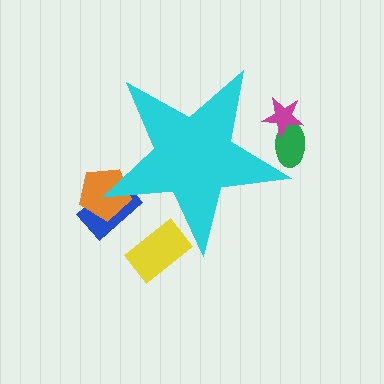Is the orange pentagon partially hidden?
Yes, the orange pentagon is partially hidden behind the cyan star.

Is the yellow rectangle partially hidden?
Yes, the yellow rectangle is partially hidden behind the cyan star.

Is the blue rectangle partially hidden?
Yes, the blue rectangle is partially hidden behind the cyan star.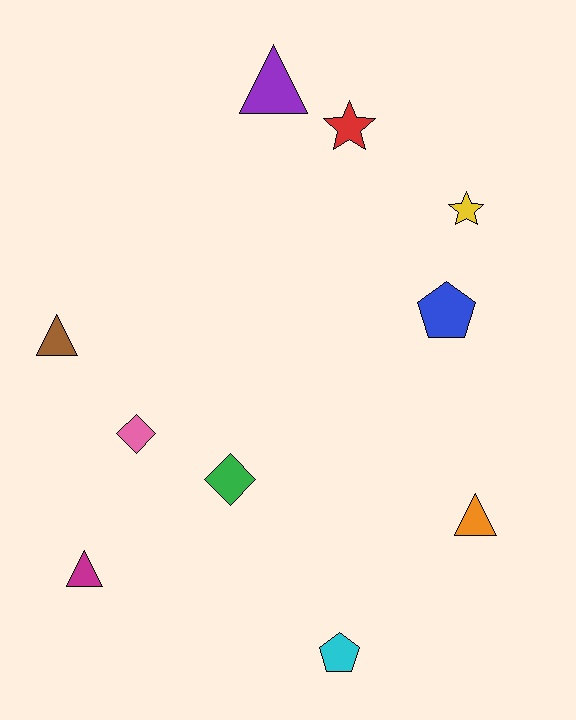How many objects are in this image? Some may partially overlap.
There are 10 objects.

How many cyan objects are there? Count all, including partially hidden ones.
There is 1 cyan object.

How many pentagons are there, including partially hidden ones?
There are 2 pentagons.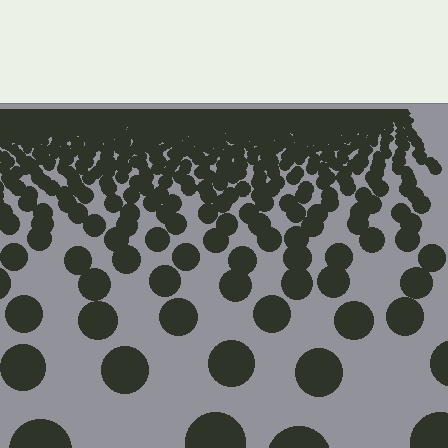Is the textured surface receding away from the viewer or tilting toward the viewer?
The surface is receding away from the viewer. Texture elements get smaller and denser toward the top.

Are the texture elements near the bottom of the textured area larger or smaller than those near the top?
Larger. Near the bottom, elements are closer to the viewer and appear at a bigger on-screen size.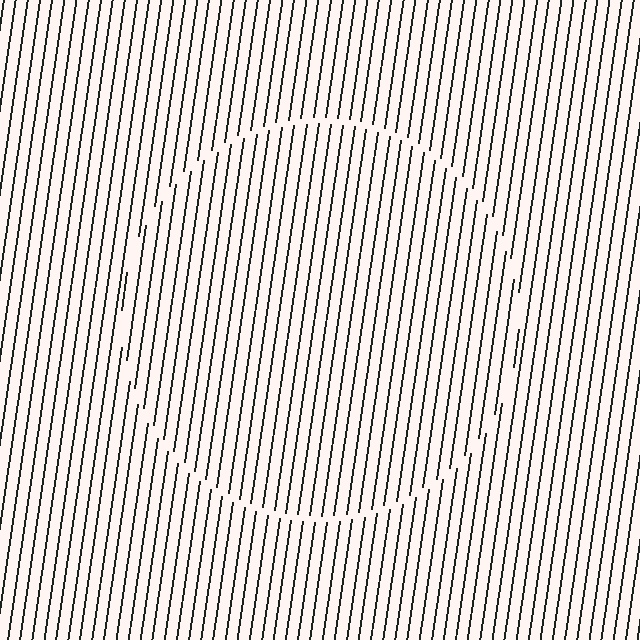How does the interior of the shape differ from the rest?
The interior of the shape contains the same grating, shifted by half a period — the contour is defined by the phase discontinuity where line-ends from the inner and outer gratings abut.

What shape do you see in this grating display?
An illusory circle. The interior of the shape contains the same grating, shifted by half a period — the contour is defined by the phase discontinuity where line-ends from the inner and outer gratings abut.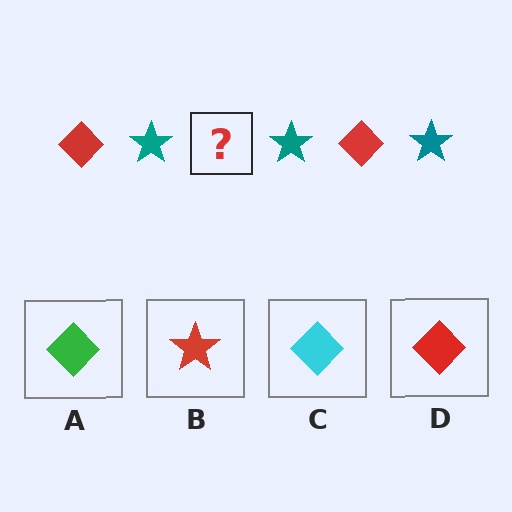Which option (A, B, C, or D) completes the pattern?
D.